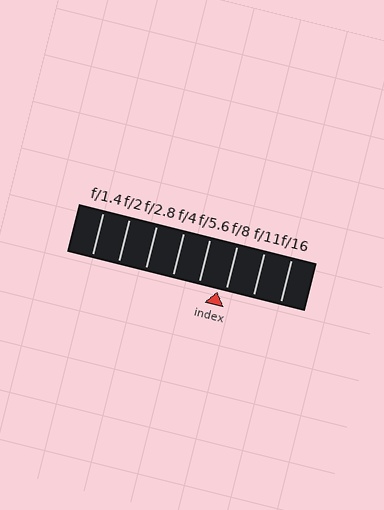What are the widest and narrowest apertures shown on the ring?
The widest aperture shown is f/1.4 and the narrowest is f/16.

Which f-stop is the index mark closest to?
The index mark is closest to f/8.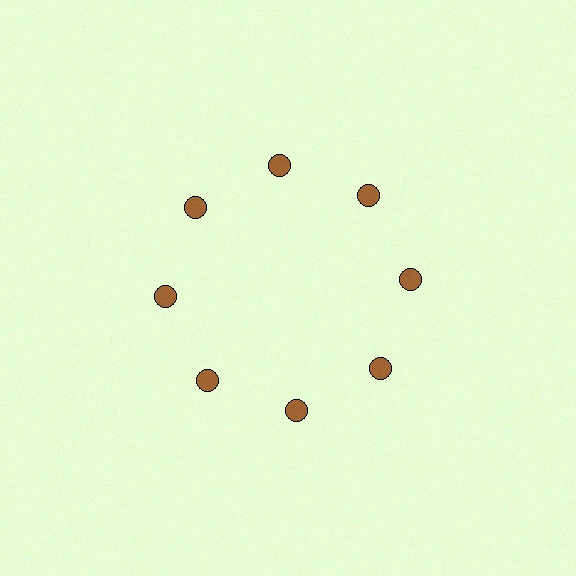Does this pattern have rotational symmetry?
Yes, this pattern has 8-fold rotational symmetry. It looks the same after rotating 45 degrees around the center.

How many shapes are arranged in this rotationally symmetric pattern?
There are 8 shapes, arranged in 8 groups of 1.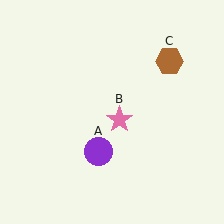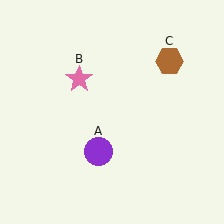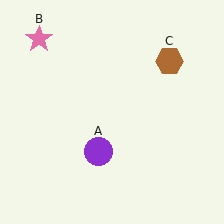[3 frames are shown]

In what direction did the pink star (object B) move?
The pink star (object B) moved up and to the left.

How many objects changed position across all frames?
1 object changed position: pink star (object B).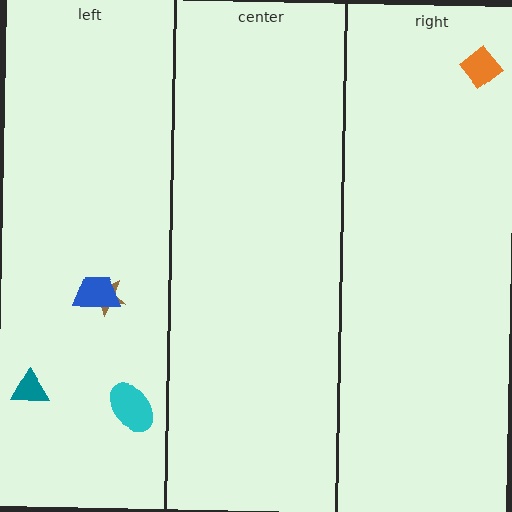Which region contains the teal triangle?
The left region.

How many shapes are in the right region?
1.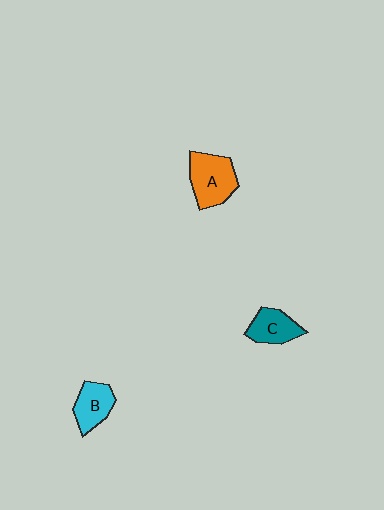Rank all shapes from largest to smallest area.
From largest to smallest: A (orange), B (cyan), C (teal).